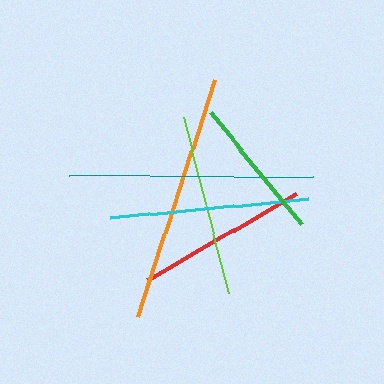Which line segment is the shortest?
The green line is the shortest at approximately 145 pixels.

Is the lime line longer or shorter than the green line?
The lime line is longer than the green line.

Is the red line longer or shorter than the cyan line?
The cyan line is longer than the red line.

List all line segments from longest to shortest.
From longest to shortest: orange, teal, cyan, lime, red, green.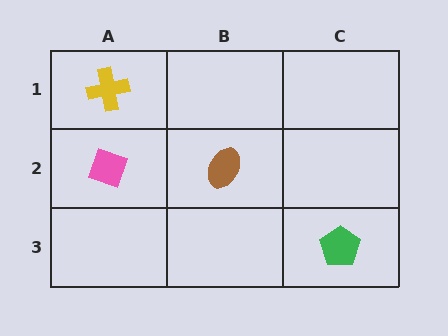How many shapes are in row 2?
2 shapes.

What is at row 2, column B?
A brown ellipse.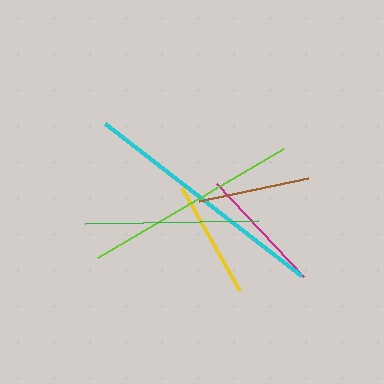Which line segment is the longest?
The cyan line is the longest at approximately 248 pixels.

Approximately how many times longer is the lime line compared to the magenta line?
The lime line is approximately 1.7 times the length of the magenta line.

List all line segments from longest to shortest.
From longest to shortest: cyan, lime, green, magenta, yellow, brown.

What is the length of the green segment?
The green segment is approximately 172 pixels long.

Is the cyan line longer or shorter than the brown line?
The cyan line is longer than the brown line.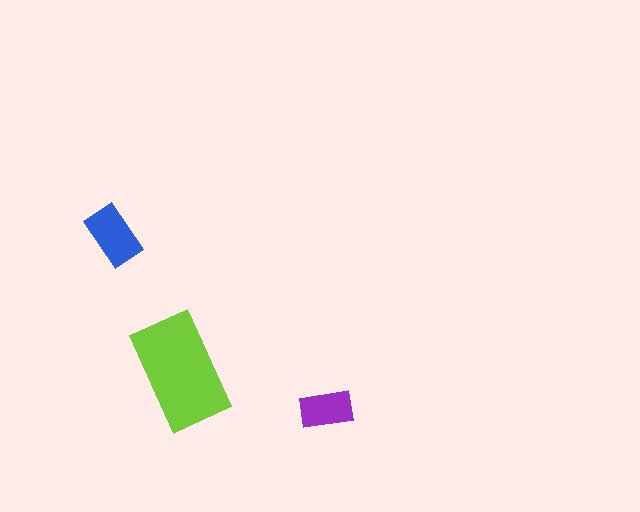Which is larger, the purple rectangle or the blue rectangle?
The blue one.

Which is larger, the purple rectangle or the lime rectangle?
The lime one.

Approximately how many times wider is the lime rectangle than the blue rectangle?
About 2 times wider.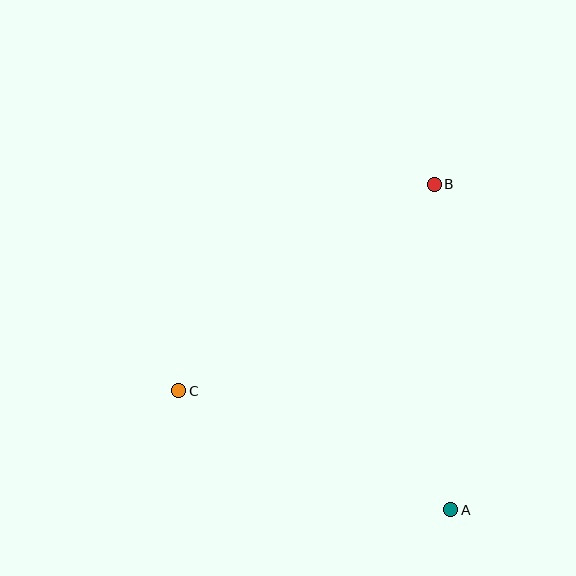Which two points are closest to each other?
Points A and C are closest to each other.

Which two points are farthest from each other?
Points B and C are farthest from each other.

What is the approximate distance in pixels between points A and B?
The distance between A and B is approximately 326 pixels.